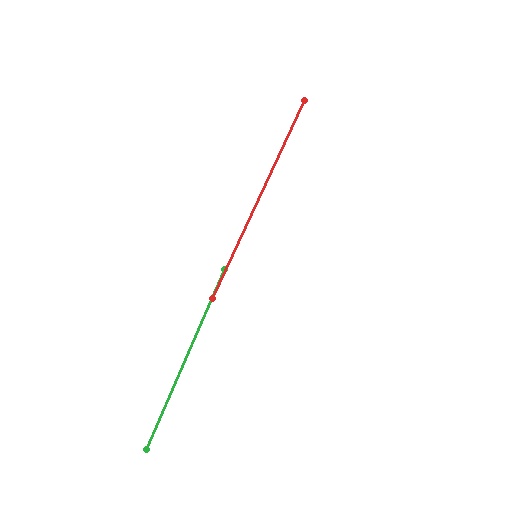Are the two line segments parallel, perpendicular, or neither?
Parallel — their directions differ by only 1.5°.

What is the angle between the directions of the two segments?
Approximately 2 degrees.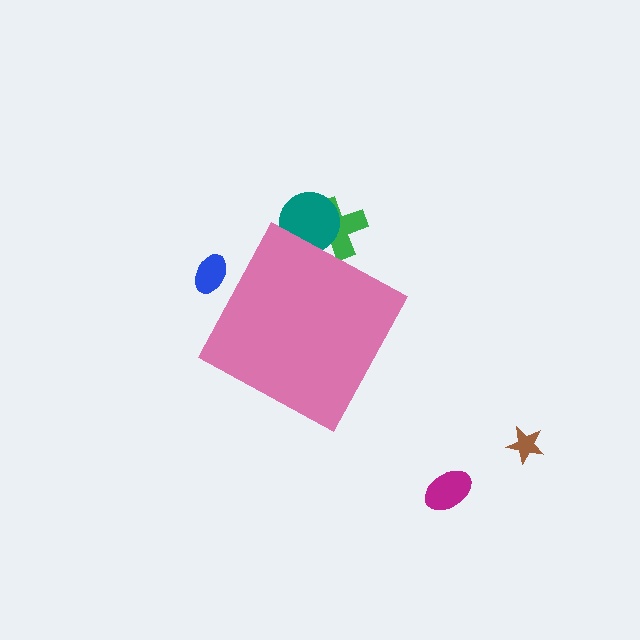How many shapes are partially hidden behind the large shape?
3 shapes are partially hidden.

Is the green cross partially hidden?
Yes, the green cross is partially hidden behind the pink diamond.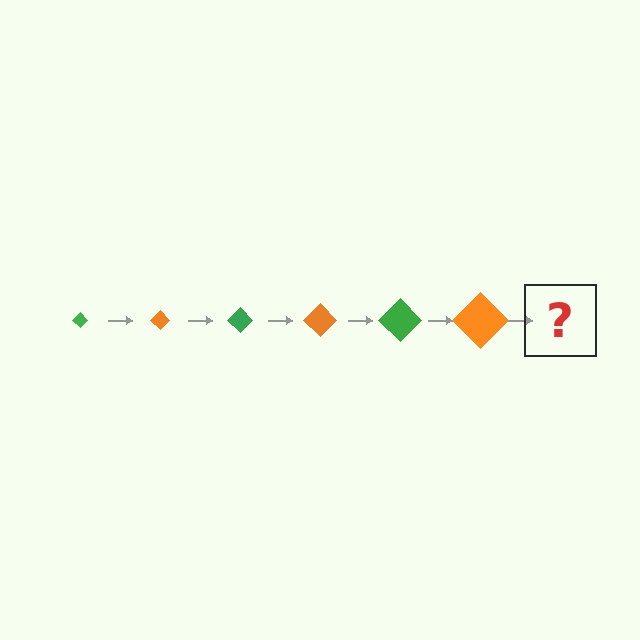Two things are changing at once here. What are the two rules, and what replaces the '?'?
The two rules are that the diamond grows larger each step and the color cycles through green and orange. The '?' should be a green diamond, larger than the previous one.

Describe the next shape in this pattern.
It should be a green diamond, larger than the previous one.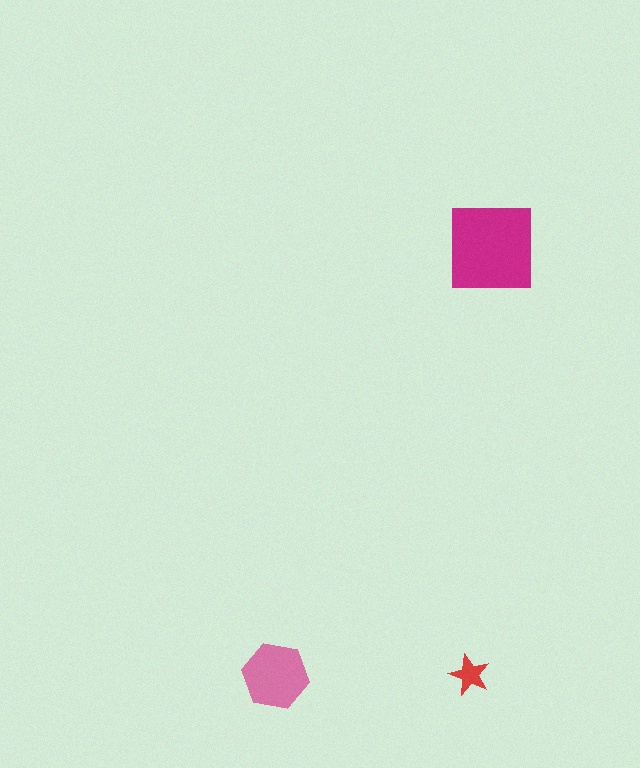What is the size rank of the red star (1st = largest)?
3rd.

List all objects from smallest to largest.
The red star, the pink hexagon, the magenta square.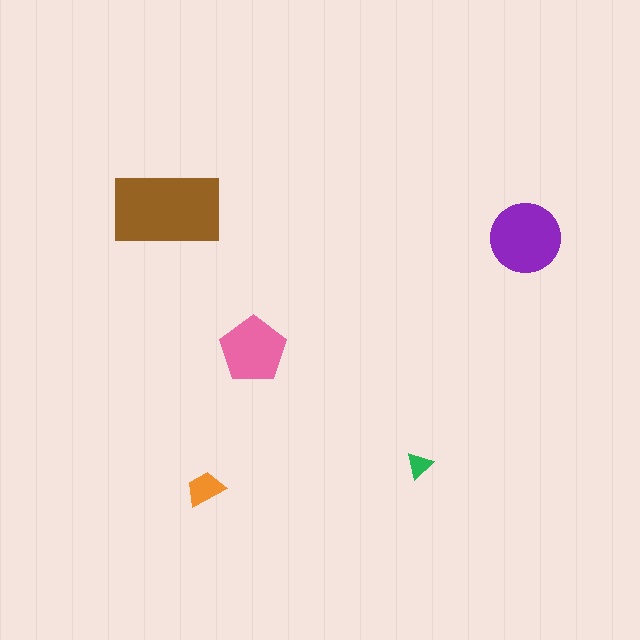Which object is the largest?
The brown rectangle.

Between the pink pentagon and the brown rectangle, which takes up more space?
The brown rectangle.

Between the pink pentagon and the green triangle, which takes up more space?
The pink pentagon.